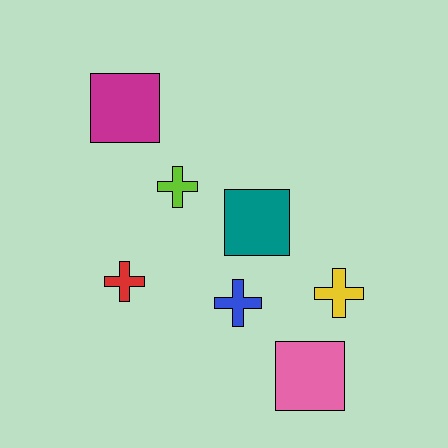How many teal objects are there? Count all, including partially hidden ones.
There is 1 teal object.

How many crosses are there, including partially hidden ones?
There are 4 crosses.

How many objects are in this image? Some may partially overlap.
There are 7 objects.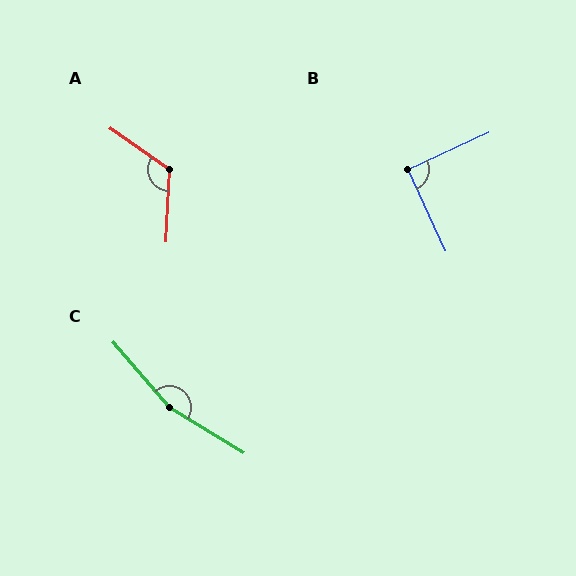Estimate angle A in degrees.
Approximately 122 degrees.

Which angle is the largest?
C, at approximately 162 degrees.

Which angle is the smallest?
B, at approximately 90 degrees.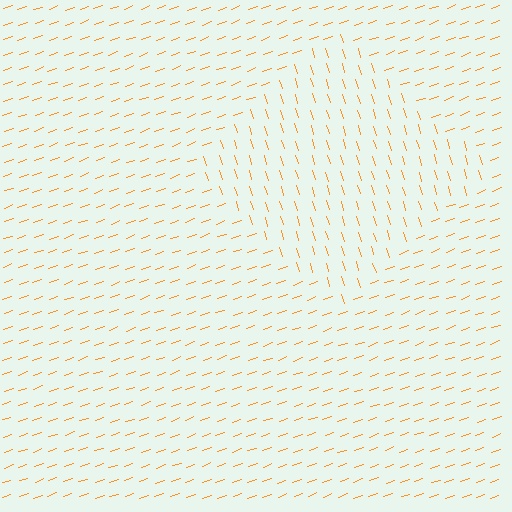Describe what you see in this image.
The image is filled with small orange line segments. A diamond region in the image has lines oriented differently from the surrounding lines, creating a visible texture boundary.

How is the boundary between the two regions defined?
The boundary is defined purely by a change in line orientation (approximately 88 degrees difference). All lines are the same color and thickness.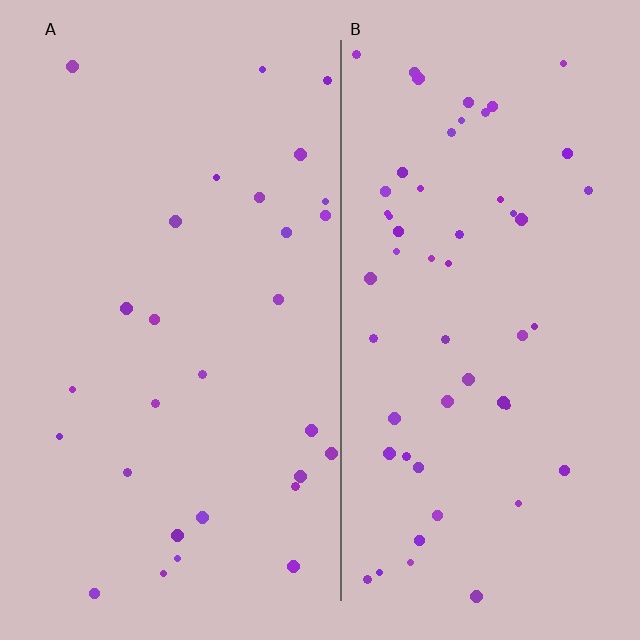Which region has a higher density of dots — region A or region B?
B (the right).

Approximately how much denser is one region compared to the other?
Approximately 1.9× — region B over region A.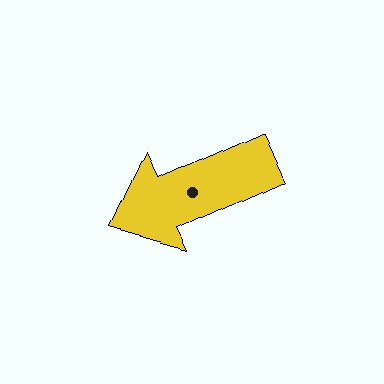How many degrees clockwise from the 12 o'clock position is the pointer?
Approximately 245 degrees.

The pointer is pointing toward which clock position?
Roughly 8 o'clock.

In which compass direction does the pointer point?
Southwest.